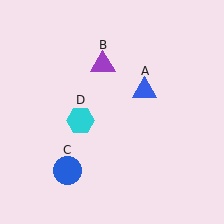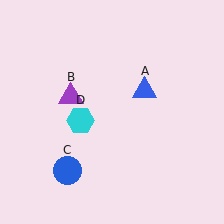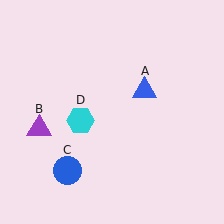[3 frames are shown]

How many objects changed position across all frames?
1 object changed position: purple triangle (object B).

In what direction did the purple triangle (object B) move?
The purple triangle (object B) moved down and to the left.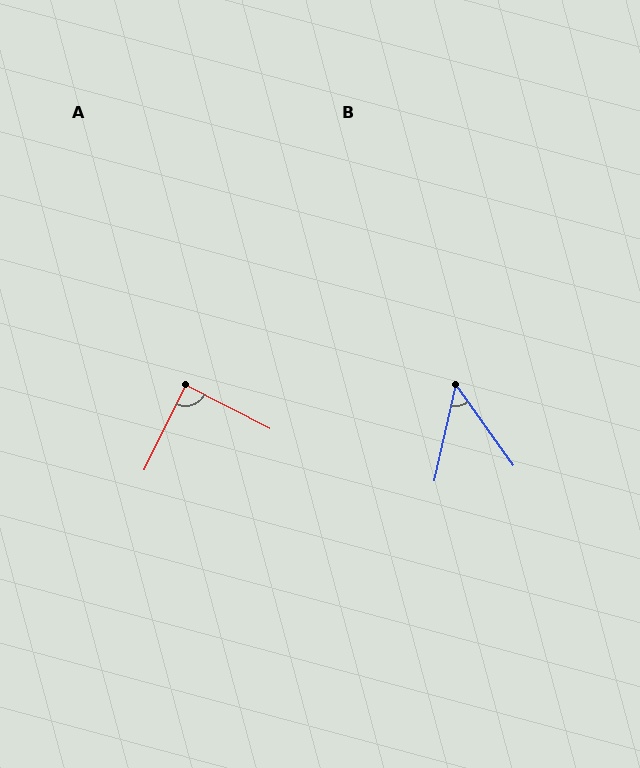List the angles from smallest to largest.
B (48°), A (89°).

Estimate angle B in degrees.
Approximately 48 degrees.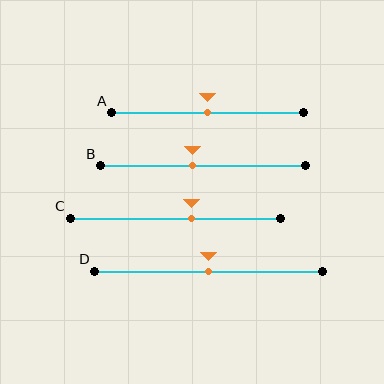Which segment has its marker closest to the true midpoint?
Segment A has its marker closest to the true midpoint.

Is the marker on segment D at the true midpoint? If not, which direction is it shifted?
Yes, the marker on segment D is at the true midpoint.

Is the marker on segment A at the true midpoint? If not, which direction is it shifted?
Yes, the marker on segment A is at the true midpoint.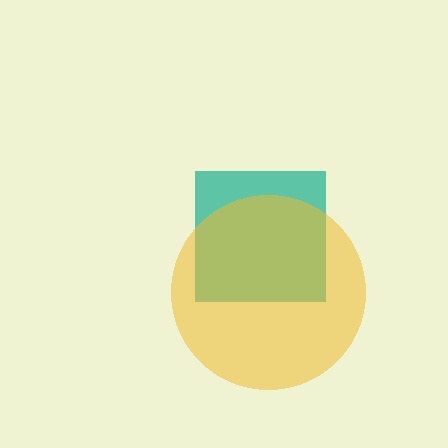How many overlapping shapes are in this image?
There are 2 overlapping shapes in the image.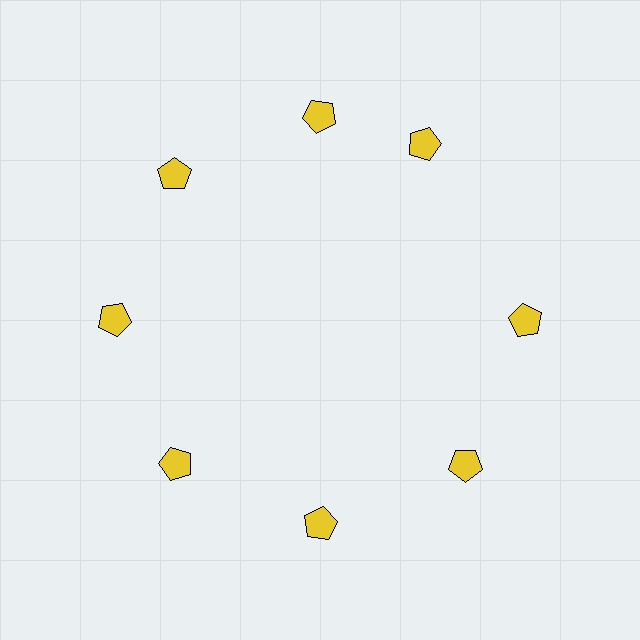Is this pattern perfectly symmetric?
No. The 8 yellow pentagons are arranged in a ring, but one element near the 2 o'clock position is rotated out of alignment along the ring, breaking the 8-fold rotational symmetry.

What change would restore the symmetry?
The symmetry would be restored by rotating it back into even spacing with its neighbors so that all 8 pentagons sit at equal angles and equal distance from the center.